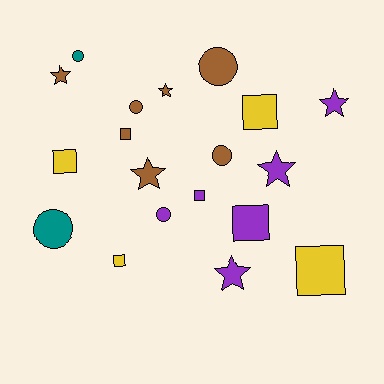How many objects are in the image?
There are 19 objects.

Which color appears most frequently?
Brown, with 7 objects.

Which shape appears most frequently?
Square, with 7 objects.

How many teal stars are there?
There are no teal stars.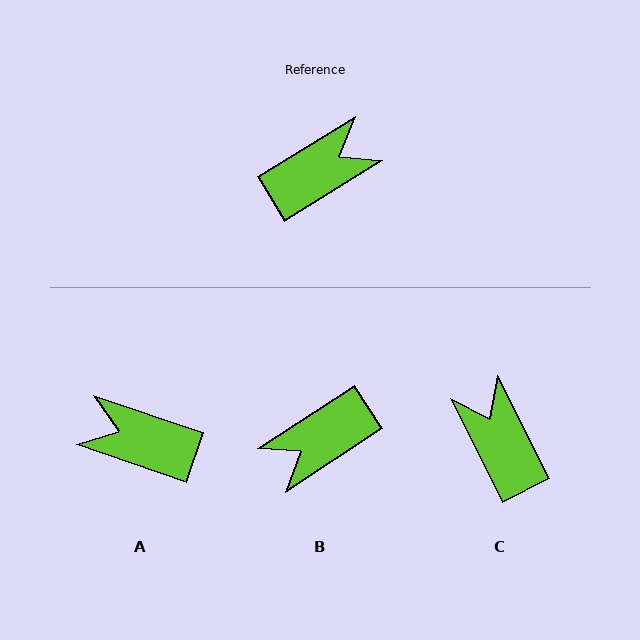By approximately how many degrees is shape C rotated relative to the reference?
Approximately 85 degrees counter-clockwise.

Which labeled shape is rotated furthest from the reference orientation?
B, about 178 degrees away.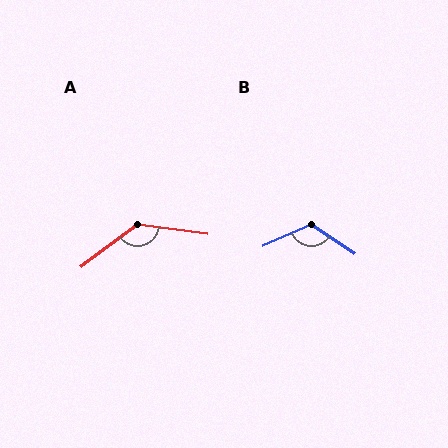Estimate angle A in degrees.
Approximately 136 degrees.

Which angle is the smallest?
B, at approximately 122 degrees.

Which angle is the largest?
A, at approximately 136 degrees.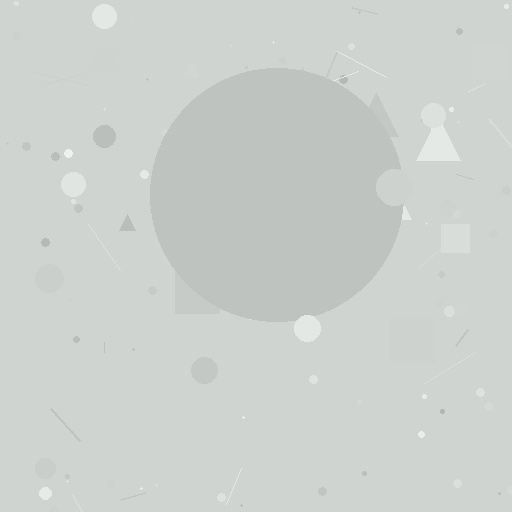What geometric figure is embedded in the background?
A circle is embedded in the background.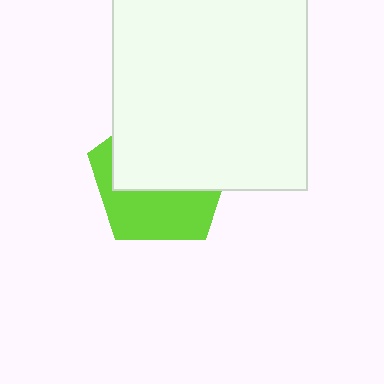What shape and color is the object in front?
The object in front is a white square.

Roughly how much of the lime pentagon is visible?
A small part of it is visible (roughly 43%).